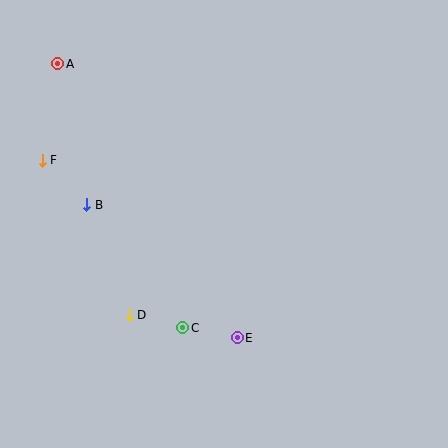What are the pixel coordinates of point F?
Point F is at (42, 161).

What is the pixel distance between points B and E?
The distance between B and E is 201 pixels.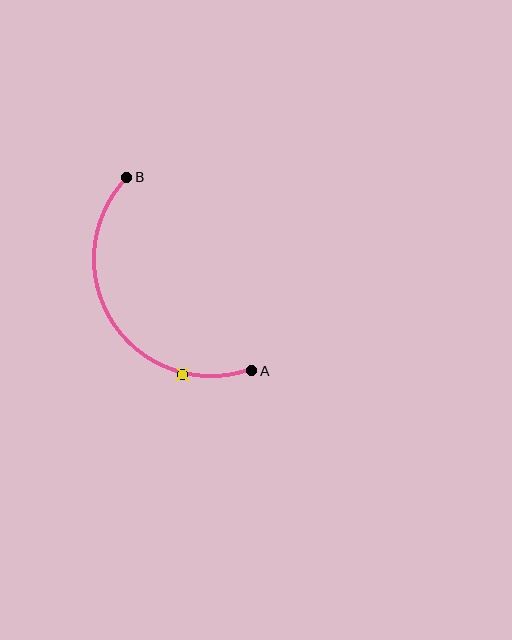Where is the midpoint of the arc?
The arc midpoint is the point on the curve farthest from the straight line joining A and B. It sits to the left of that line.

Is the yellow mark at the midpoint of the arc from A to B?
No. The yellow mark lies on the arc but is closer to endpoint A. The arc midpoint would be at the point on the curve equidistant along the arc from both A and B.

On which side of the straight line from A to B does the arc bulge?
The arc bulges to the left of the straight line connecting A and B.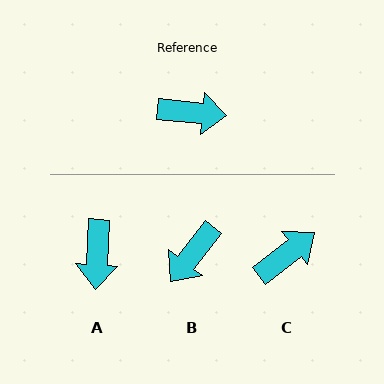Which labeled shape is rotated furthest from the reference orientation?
B, about 123 degrees away.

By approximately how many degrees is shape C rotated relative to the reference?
Approximately 44 degrees counter-clockwise.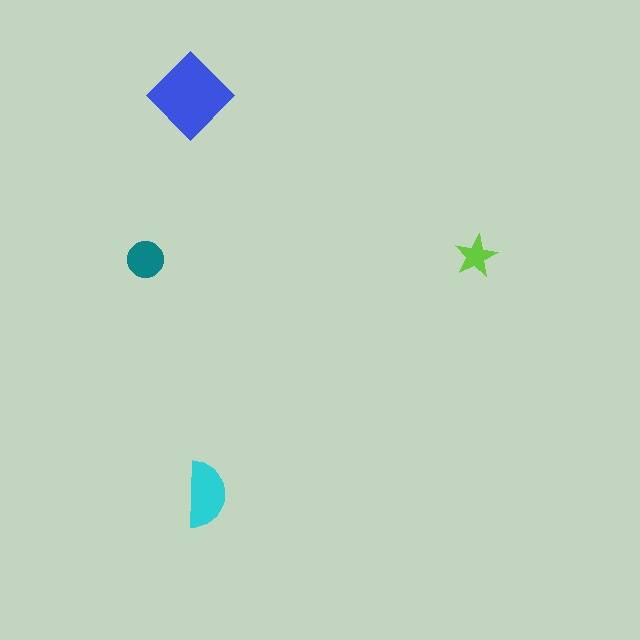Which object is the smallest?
The lime star.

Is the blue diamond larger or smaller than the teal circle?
Larger.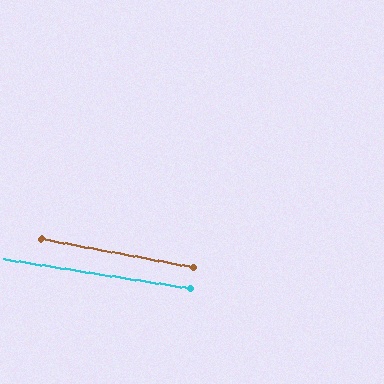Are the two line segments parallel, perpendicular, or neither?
Parallel — their directions differ by only 1.8°.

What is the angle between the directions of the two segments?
Approximately 2 degrees.